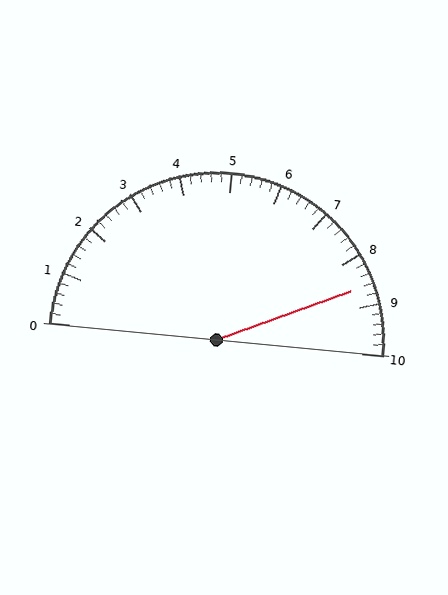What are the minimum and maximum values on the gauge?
The gauge ranges from 0 to 10.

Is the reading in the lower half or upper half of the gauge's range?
The reading is in the upper half of the range (0 to 10).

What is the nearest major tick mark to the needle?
The nearest major tick mark is 9.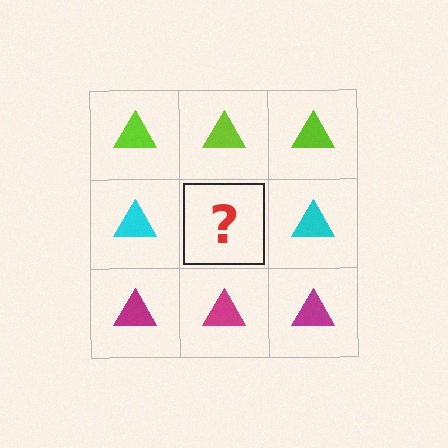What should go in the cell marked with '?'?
The missing cell should contain a cyan triangle.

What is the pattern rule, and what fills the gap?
The rule is that each row has a consistent color. The gap should be filled with a cyan triangle.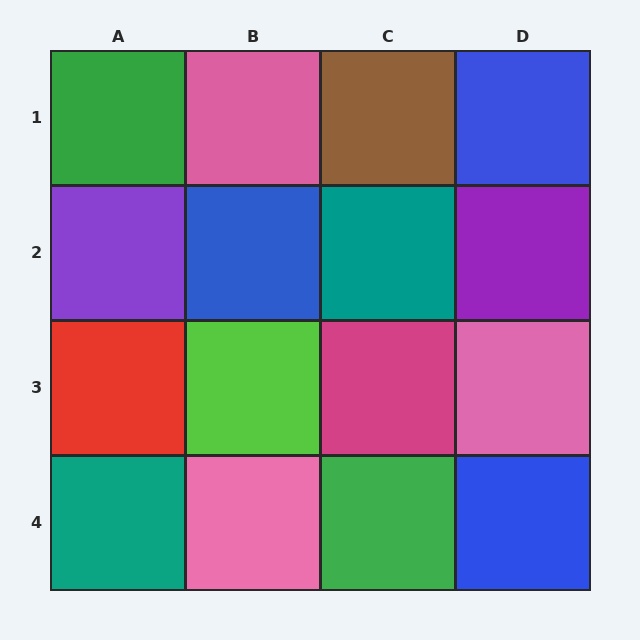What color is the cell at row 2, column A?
Purple.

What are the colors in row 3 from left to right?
Red, lime, magenta, pink.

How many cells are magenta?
1 cell is magenta.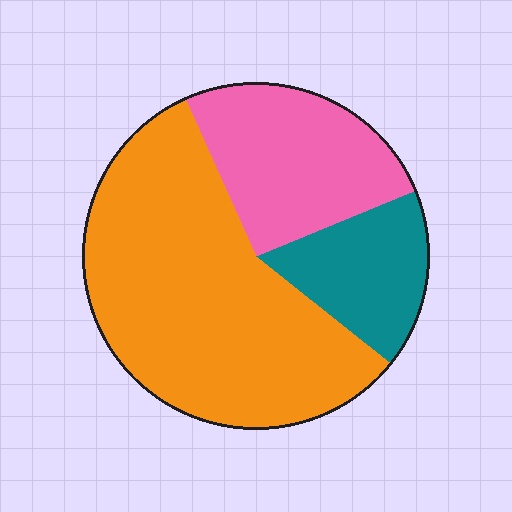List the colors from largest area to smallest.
From largest to smallest: orange, pink, teal.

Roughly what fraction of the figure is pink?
Pink takes up about one quarter (1/4) of the figure.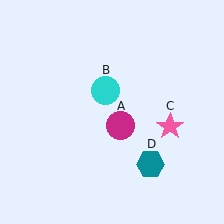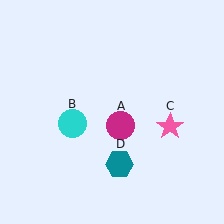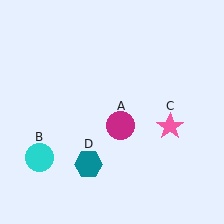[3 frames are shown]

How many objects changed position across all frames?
2 objects changed position: cyan circle (object B), teal hexagon (object D).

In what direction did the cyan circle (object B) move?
The cyan circle (object B) moved down and to the left.